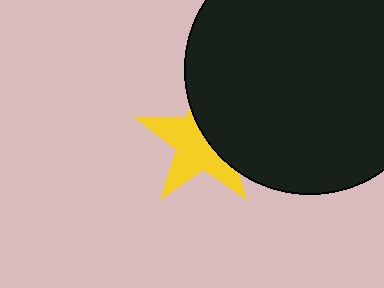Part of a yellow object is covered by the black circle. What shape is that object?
It is a star.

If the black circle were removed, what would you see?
You would see the complete yellow star.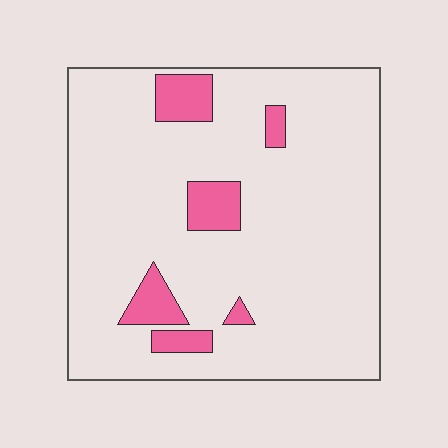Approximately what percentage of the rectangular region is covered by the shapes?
Approximately 10%.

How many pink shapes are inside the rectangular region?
6.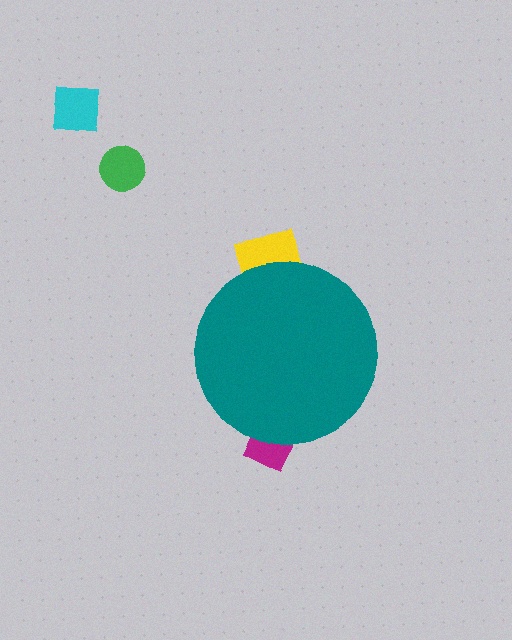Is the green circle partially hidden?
No, the green circle is fully visible.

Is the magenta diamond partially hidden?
Yes, the magenta diamond is partially hidden behind the teal circle.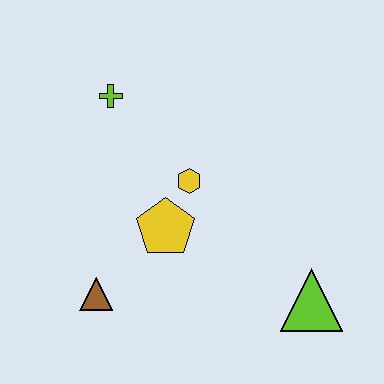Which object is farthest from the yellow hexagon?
The lime triangle is farthest from the yellow hexagon.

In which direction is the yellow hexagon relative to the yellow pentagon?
The yellow hexagon is above the yellow pentagon.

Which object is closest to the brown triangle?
The yellow pentagon is closest to the brown triangle.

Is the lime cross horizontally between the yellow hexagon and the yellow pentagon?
No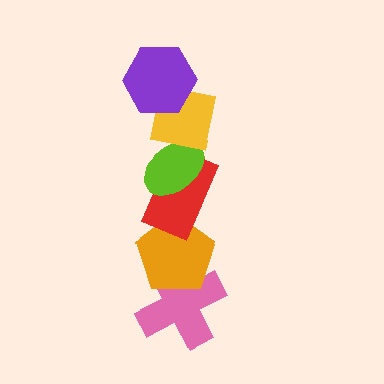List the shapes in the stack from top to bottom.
From top to bottom: the purple hexagon, the yellow square, the lime ellipse, the red rectangle, the orange pentagon, the pink cross.